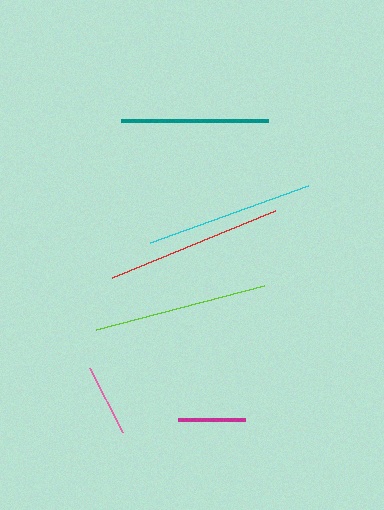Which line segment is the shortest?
The magenta line is the shortest at approximately 66 pixels.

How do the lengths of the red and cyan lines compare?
The red and cyan lines are approximately the same length.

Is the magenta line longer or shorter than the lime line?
The lime line is longer than the magenta line.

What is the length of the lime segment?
The lime segment is approximately 173 pixels long.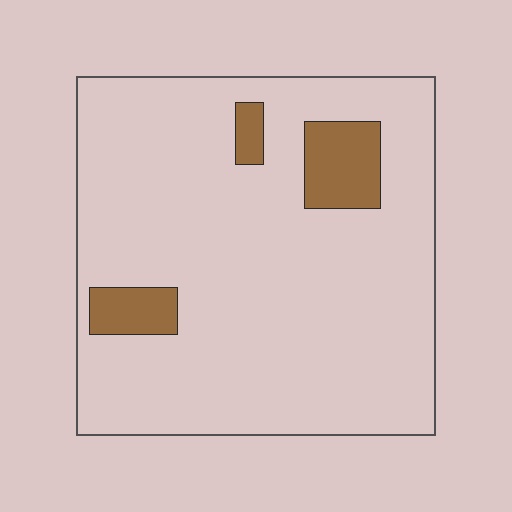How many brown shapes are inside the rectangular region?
3.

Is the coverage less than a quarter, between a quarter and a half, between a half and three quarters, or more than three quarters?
Less than a quarter.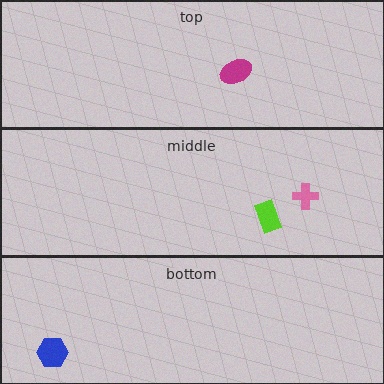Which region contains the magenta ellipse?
The top region.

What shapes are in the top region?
The magenta ellipse.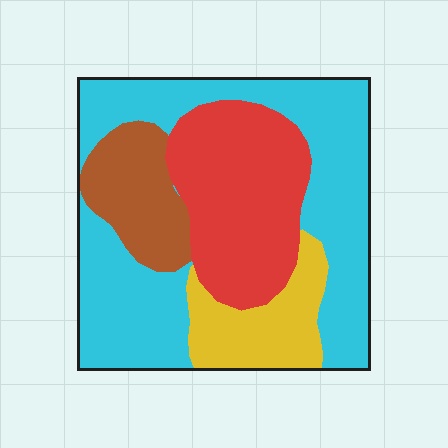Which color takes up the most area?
Cyan, at roughly 45%.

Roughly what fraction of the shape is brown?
Brown covers 13% of the shape.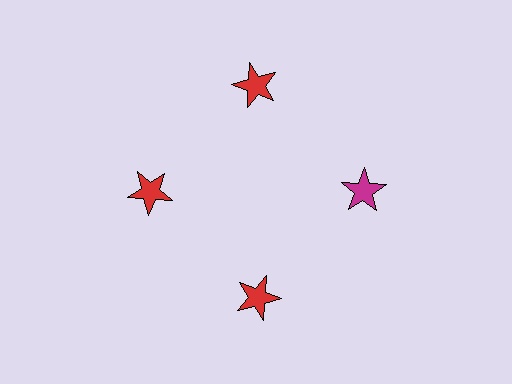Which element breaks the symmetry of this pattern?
The magenta star at roughly the 3 o'clock position breaks the symmetry. All other shapes are red stars.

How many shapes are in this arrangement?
There are 4 shapes arranged in a ring pattern.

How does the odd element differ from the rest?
It has a different color: magenta instead of red.